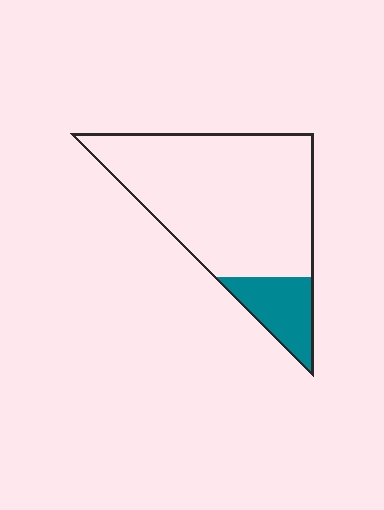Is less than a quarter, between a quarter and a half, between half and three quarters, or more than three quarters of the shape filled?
Less than a quarter.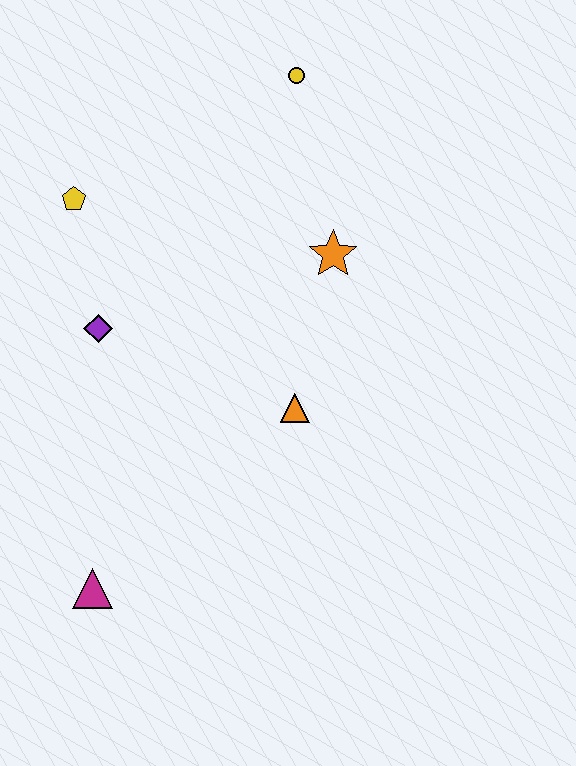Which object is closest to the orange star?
The orange triangle is closest to the orange star.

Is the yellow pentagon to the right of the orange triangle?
No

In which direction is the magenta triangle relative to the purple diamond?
The magenta triangle is below the purple diamond.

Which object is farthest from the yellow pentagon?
The magenta triangle is farthest from the yellow pentagon.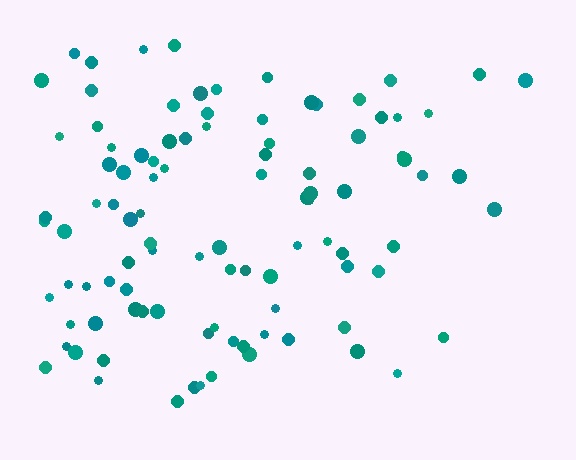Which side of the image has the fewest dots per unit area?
The right.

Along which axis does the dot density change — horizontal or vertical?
Horizontal.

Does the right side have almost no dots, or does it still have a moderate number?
Still a moderate number, just noticeably fewer than the left.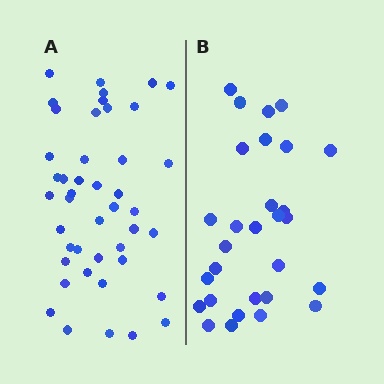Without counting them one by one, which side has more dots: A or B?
Region A (the left region) has more dots.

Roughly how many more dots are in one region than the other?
Region A has approximately 15 more dots than region B.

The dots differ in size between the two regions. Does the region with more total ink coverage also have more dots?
No. Region B has more total ink coverage because its dots are larger, but region A actually contains more individual dots. Total area can be misleading — the number of items is what matters here.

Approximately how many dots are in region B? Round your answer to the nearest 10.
About 30 dots. (The exact count is 29, which rounds to 30.)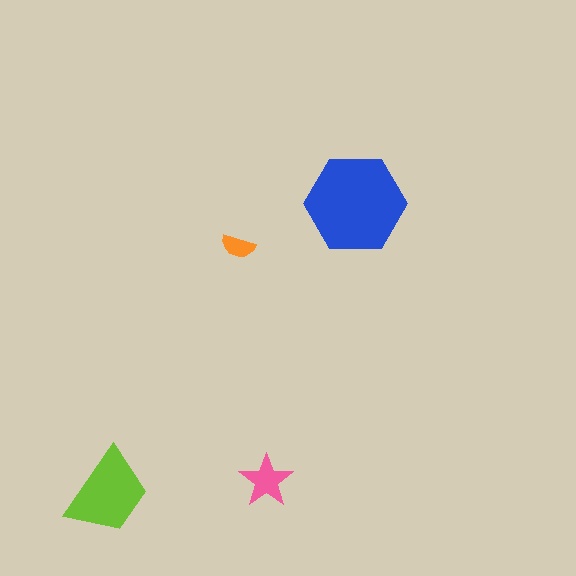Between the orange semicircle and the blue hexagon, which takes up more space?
The blue hexagon.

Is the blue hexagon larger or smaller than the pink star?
Larger.